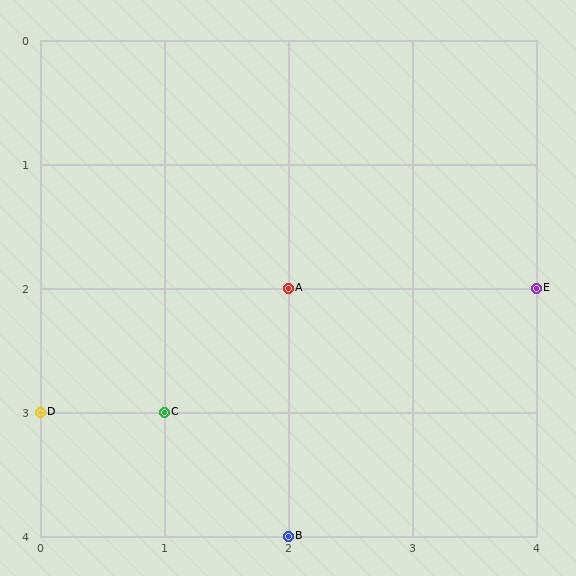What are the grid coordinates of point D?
Point D is at grid coordinates (0, 3).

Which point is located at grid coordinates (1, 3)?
Point C is at (1, 3).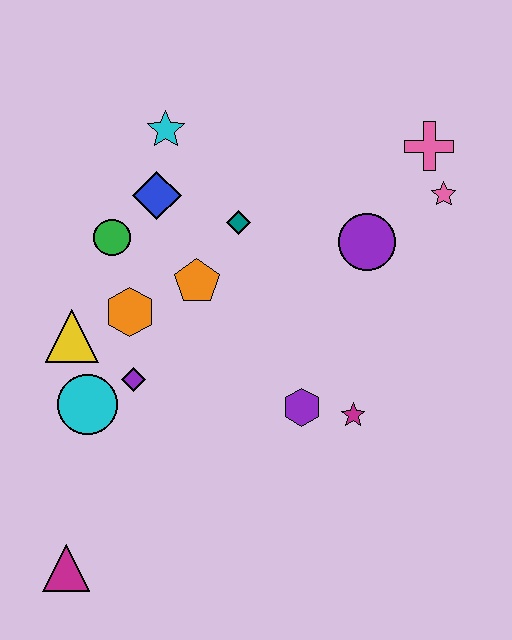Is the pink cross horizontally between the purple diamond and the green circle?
No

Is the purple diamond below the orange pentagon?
Yes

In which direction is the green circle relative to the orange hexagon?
The green circle is above the orange hexagon.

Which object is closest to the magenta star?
The purple hexagon is closest to the magenta star.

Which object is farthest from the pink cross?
The magenta triangle is farthest from the pink cross.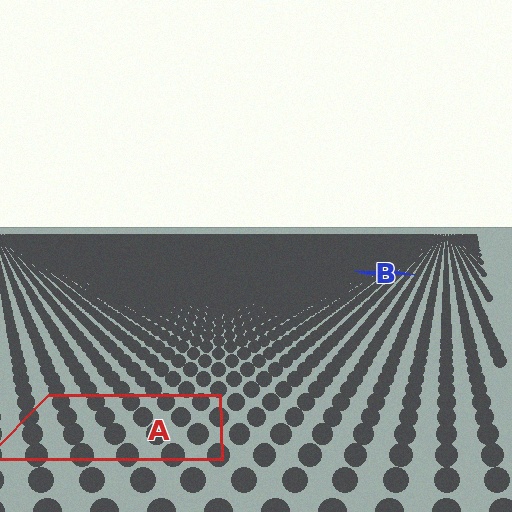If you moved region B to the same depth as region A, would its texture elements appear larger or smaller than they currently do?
They would appear larger. At a closer depth, the same texture elements are projected at a bigger on-screen size.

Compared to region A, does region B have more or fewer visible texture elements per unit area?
Region B has more texture elements per unit area — they are packed more densely because it is farther away.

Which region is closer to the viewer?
Region A is closer. The texture elements there are larger and more spread out.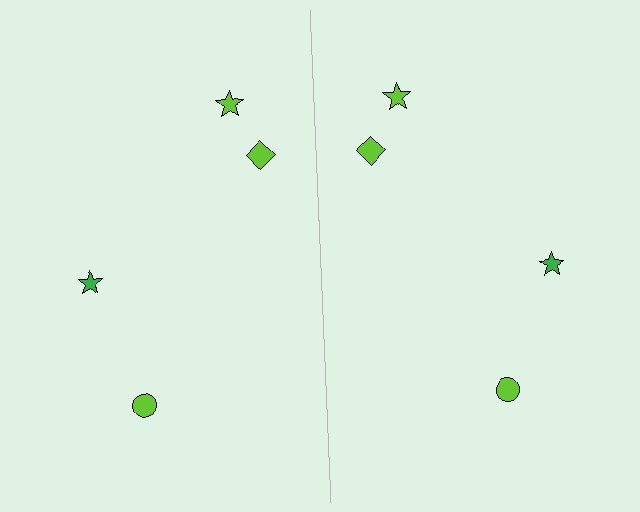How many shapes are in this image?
There are 8 shapes in this image.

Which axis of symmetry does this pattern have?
The pattern has a vertical axis of symmetry running through the center of the image.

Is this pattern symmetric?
Yes, this pattern has bilateral (reflection) symmetry.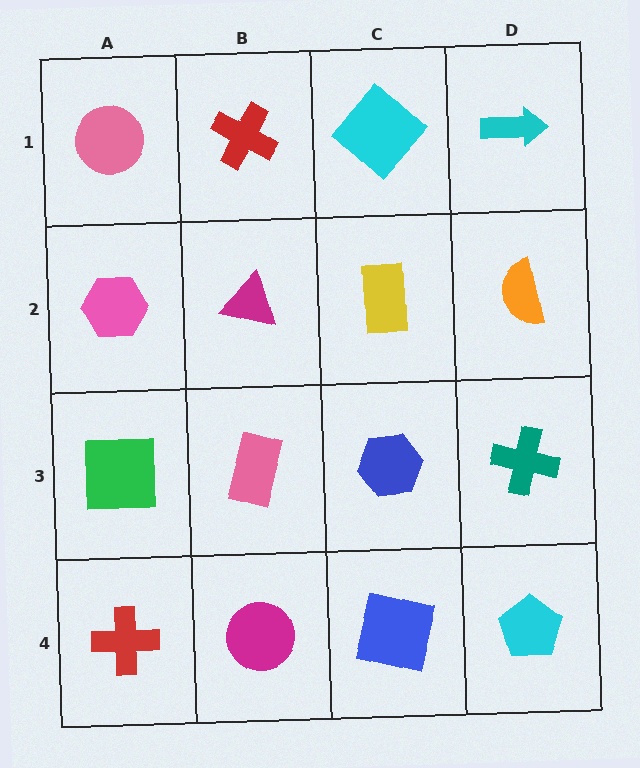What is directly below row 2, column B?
A pink rectangle.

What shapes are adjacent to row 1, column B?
A magenta triangle (row 2, column B), a pink circle (row 1, column A), a cyan diamond (row 1, column C).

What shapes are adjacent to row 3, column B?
A magenta triangle (row 2, column B), a magenta circle (row 4, column B), a green square (row 3, column A), a blue hexagon (row 3, column C).